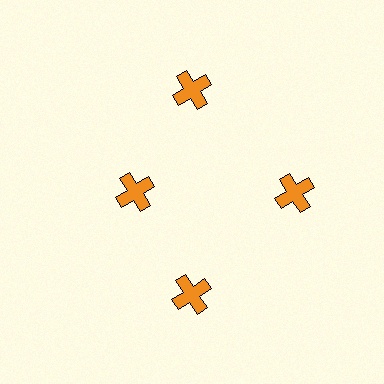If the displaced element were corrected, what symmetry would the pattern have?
It would have 4-fold rotational symmetry — the pattern would map onto itself every 90 degrees.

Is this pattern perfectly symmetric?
No. The 4 orange crosses are arranged in a ring, but one element near the 9 o'clock position is pulled inward toward the center, breaking the 4-fold rotational symmetry.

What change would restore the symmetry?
The symmetry would be restored by moving it outward, back onto the ring so that all 4 crosses sit at equal angles and equal distance from the center.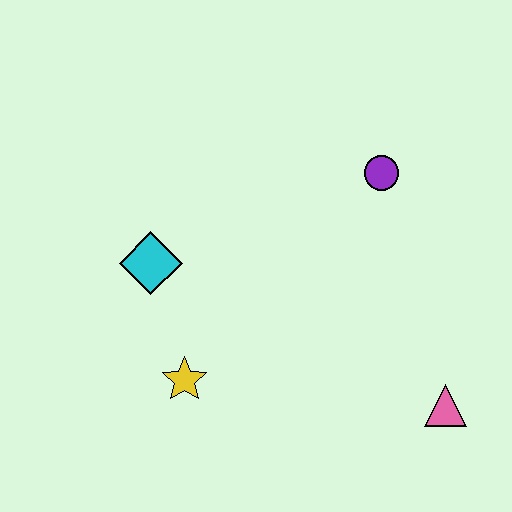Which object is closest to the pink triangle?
The purple circle is closest to the pink triangle.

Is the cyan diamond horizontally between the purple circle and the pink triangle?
No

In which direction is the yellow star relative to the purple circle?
The yellow star is below the purple circle.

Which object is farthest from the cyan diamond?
The pink triangle is farthest from the cyan diamond.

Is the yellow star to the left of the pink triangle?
Yes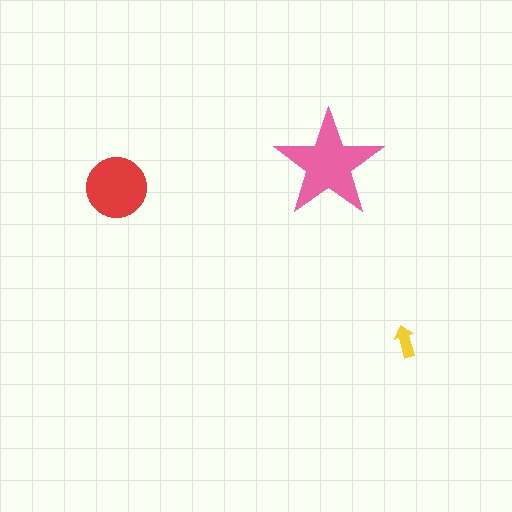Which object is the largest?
The pink star.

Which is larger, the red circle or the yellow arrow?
The red circle.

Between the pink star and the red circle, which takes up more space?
The pink star.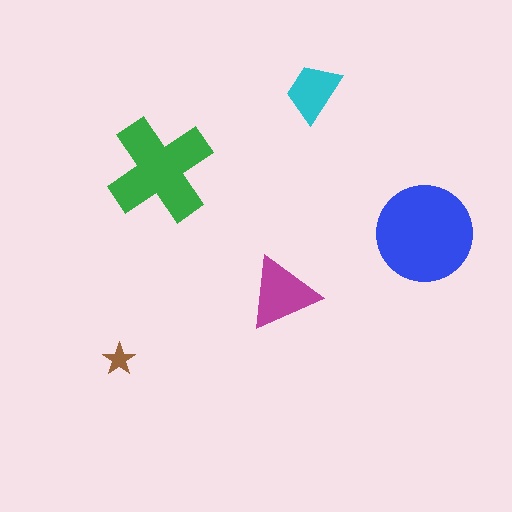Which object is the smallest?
The brown star.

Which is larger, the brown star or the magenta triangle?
The magenta triangle.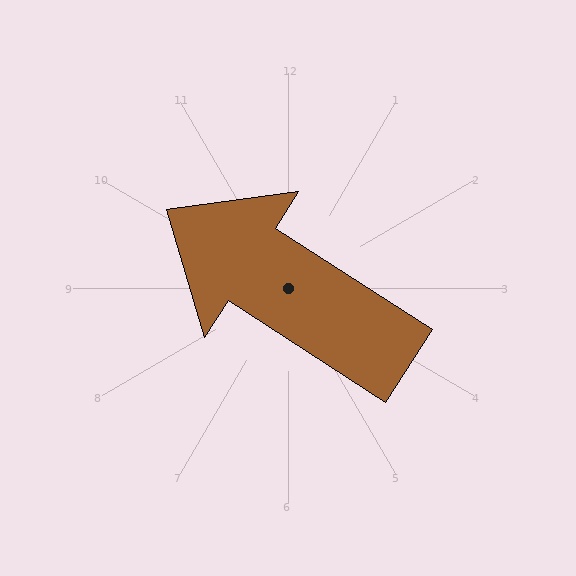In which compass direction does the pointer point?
Northwest.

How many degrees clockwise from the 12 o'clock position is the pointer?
Approximately 303 degrees.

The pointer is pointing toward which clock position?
Roughly 10 o'clock.